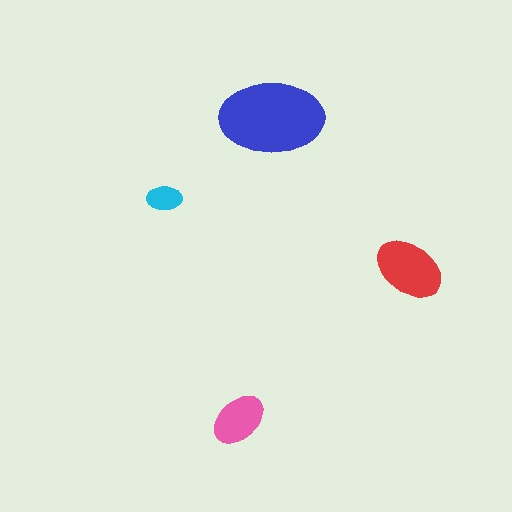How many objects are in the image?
There are 4 objects in the image.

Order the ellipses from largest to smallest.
the blue one, the red one, the pink one, the cyan one.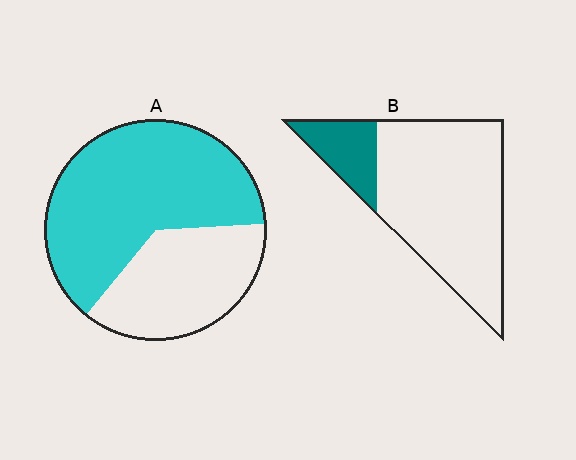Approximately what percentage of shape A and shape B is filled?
A is approximately 65% and B is approximately 20%.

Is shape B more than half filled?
No.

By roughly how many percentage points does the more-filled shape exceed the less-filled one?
By roughly 45 percentage points (A over B).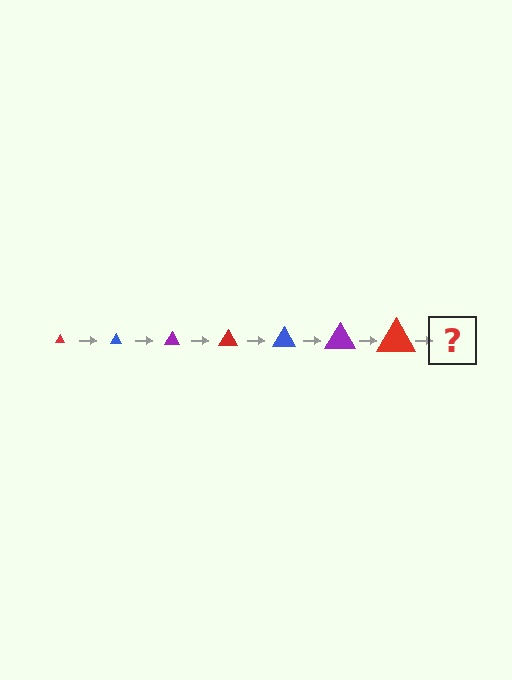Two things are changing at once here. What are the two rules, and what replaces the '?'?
The two rules are that the triangle grows larger each step and the color cycles through red, blue, and purple. The '?' should be a blue triangle, larger than the previous one.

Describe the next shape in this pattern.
It should be a blue triangle, larger than the previous one.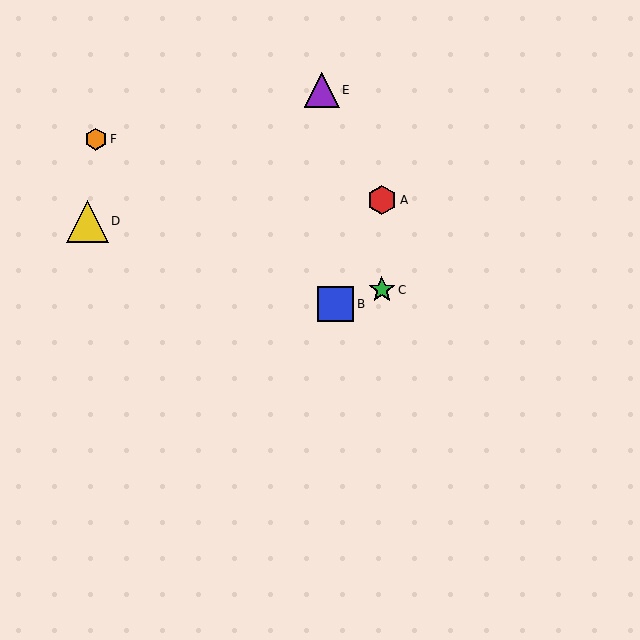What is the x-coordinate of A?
Object A is at x≈382.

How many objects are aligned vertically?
2 objects (A, C) are aligned vertically.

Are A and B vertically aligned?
No, A is at x≈382 and B is at x≈336.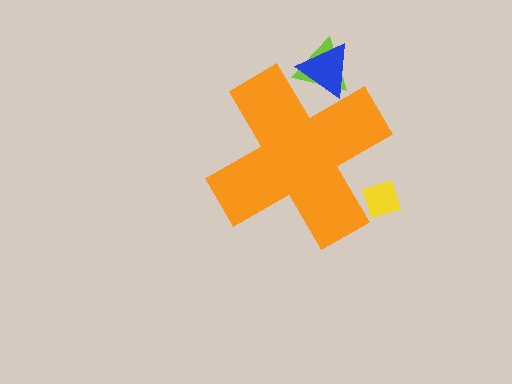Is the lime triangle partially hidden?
Yes, the lime triangle is partially hidden behind the orange cross.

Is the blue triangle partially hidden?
Yes, the blue triangle is partially hidden behind the orange cross.